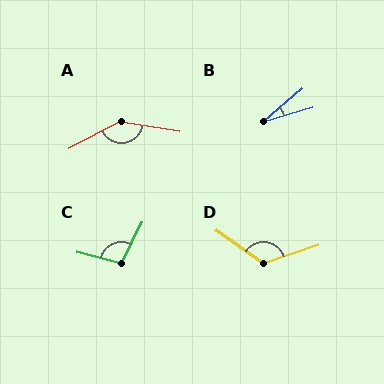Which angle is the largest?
A, at approximately 143 degrees.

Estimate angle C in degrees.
Approximately 102 degrees.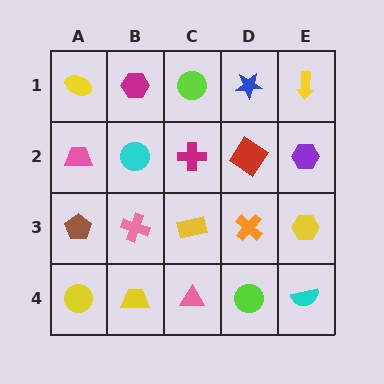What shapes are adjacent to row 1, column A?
A pink trapezoid (row 2, column A), a magenta hexagon (row 1, column B).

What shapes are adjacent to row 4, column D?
An orange cross (row 3, column D), a pink triangle (row 4, column C), a cyan semicircle (row 4, column E).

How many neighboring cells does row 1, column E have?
2.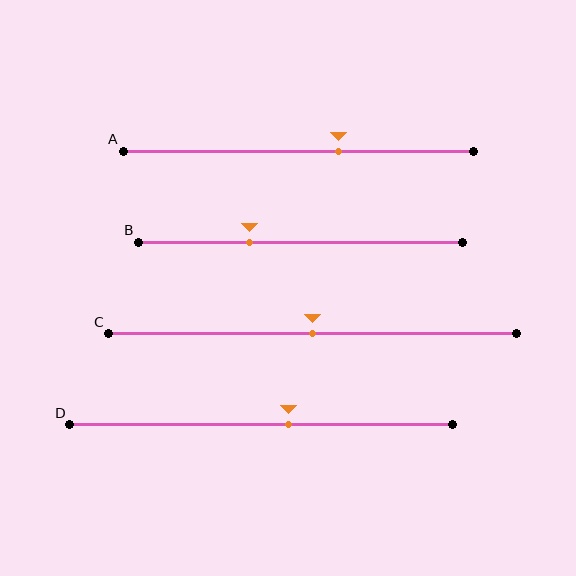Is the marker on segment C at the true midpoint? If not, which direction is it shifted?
Yes, the marker on segment C is at the true midpoint.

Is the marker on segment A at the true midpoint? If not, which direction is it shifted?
No, the marker on segment A is shifted to the right by about 11% of the segment length.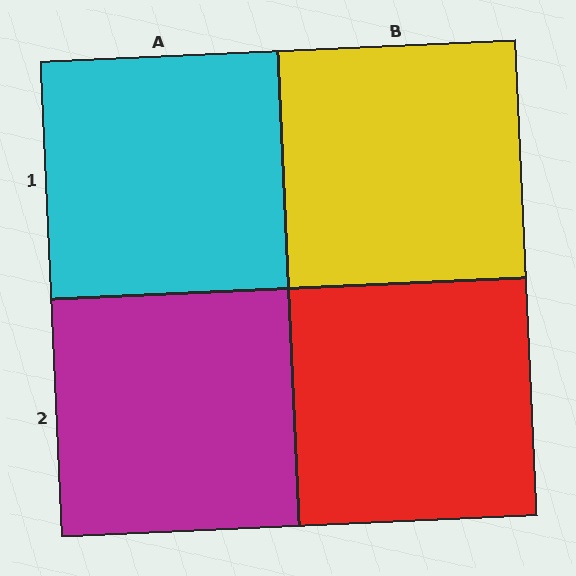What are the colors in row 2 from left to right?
Magenta, red.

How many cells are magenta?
1 cell is magenta.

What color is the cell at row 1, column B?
Yellow.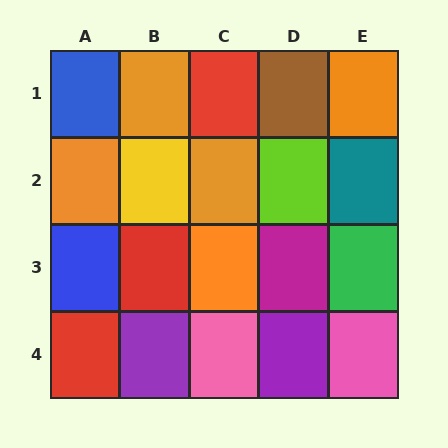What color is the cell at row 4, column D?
Purple.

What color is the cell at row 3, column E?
Green.